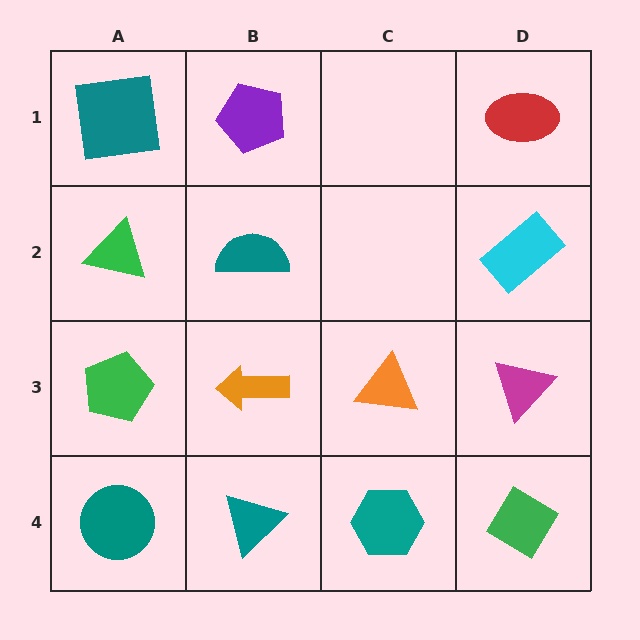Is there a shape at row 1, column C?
No, that cell is empty.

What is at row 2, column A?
A green triangle.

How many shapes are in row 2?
3 shapes.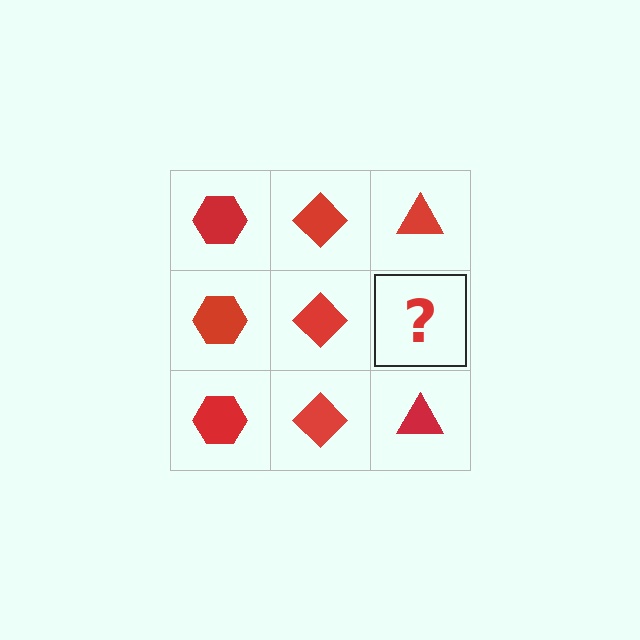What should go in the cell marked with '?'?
The missing cell should contain a red triangle.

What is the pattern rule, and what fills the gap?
The rule is that each column has a consistent shape. The gap should be filled with a red triangle.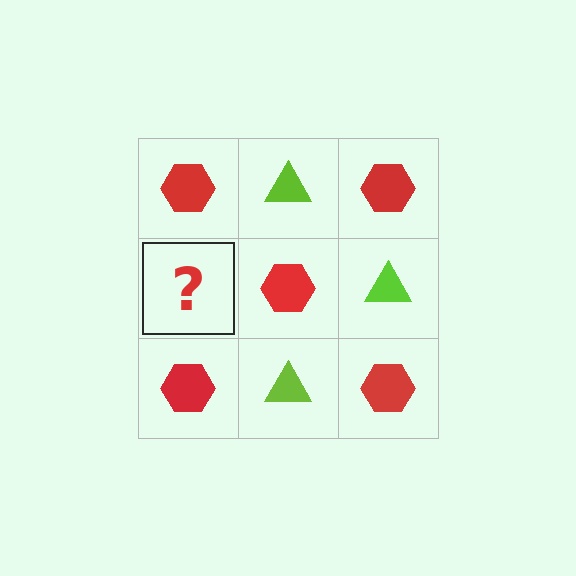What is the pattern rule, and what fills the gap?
The rule is that it alternates red hexagon and lime triangle in a checkerboard pattern. The gap should be filled with a lime triangle.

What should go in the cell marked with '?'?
The missing cell should contain a lime triangle.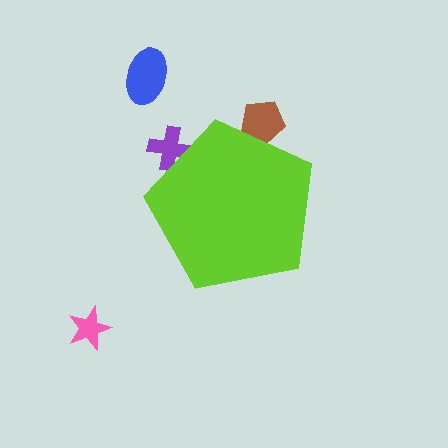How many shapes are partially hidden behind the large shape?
2 shapes are partially hidden.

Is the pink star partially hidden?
No, the pink star is fully visible.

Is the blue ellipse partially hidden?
No, the blue ellipse is fully visible.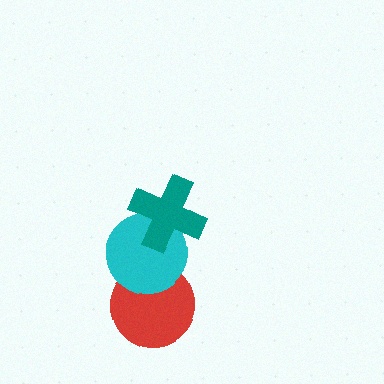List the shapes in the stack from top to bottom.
From top to bottom: the teal cross, the cyan circle, the red circle.